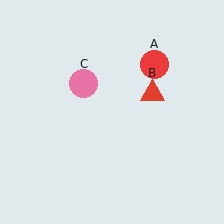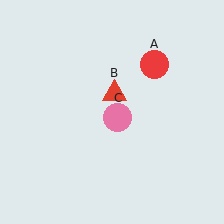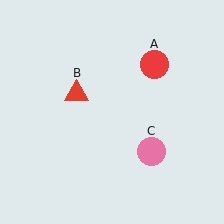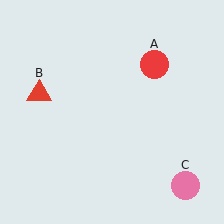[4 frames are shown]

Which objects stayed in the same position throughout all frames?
Red circle (object A) remained stationary.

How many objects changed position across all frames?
2 objects changed position: red triangle (object B), pink circle (object C).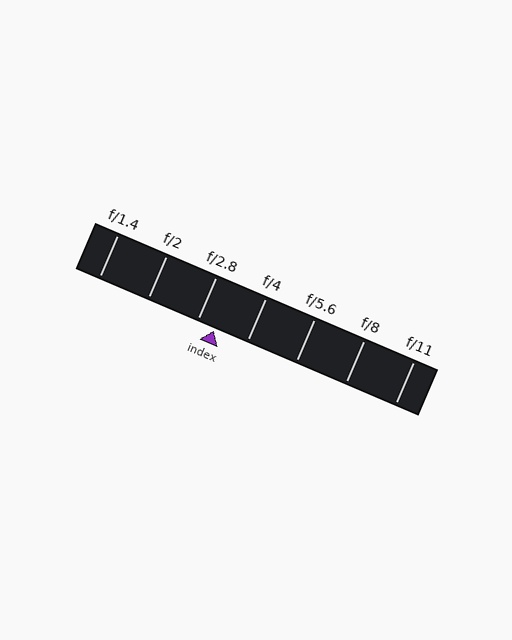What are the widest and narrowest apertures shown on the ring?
The widest aperture shown is f/1.4 and the narrowest is f/11.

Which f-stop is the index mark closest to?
The index mark is closest to f/2.8.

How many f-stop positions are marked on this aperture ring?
There are 7 f-stop positions marked.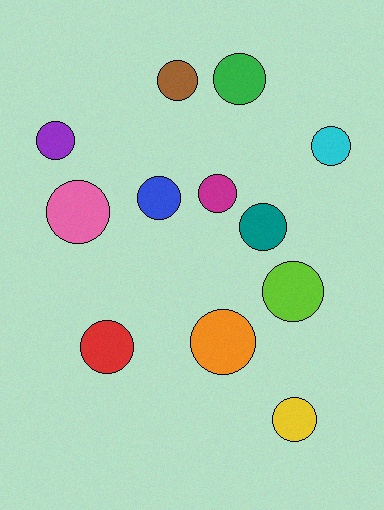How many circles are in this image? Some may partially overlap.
There are 12 circles.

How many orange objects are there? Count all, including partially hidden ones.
There is 1 orange object.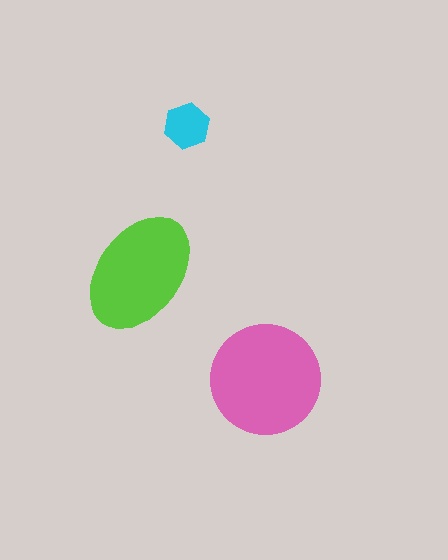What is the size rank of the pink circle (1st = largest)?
1st.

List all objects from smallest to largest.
The cyan hexagon, the lime ellipse, the pink circle.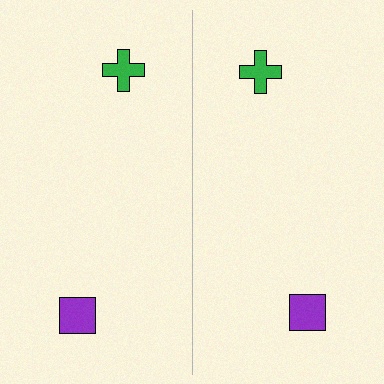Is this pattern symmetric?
Yes, this pattern has bilateral (reflection) symmetry.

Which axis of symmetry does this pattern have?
The pattern has a vertical axis of symmetry running through the center of the image.